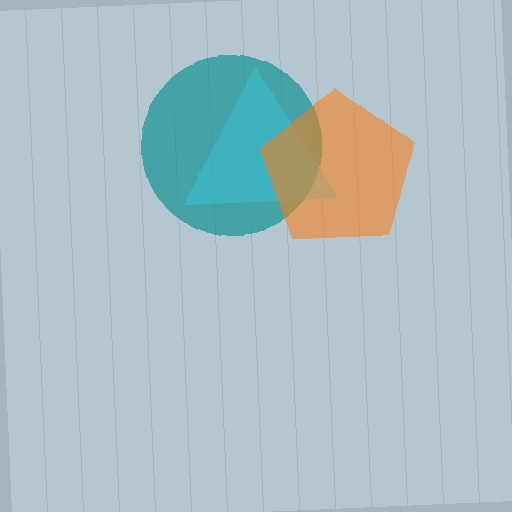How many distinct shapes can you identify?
There are 3 distinct shapes: a teal circle, a cyan triangle, an orange pentagon.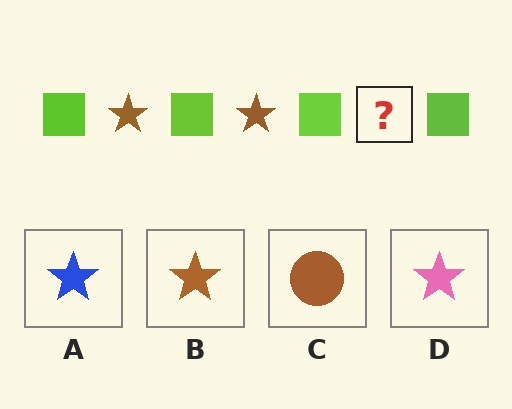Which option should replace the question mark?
Option B.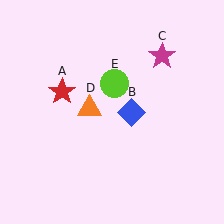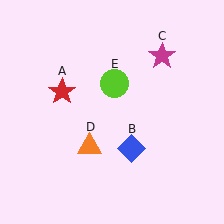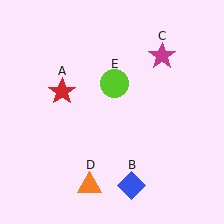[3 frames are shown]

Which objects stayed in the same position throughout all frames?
Red star (object A) and magenta star (object C) and lime circle (object E) remained stationary.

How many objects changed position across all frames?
2 objects changed position: blue diamond (object B), orange triangle (object D).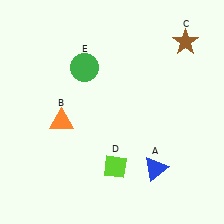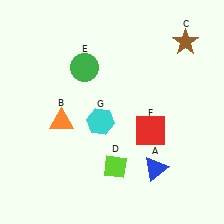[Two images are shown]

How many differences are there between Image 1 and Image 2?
There are 2 differences between the two images.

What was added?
A red square (F), a cyan hexagon (G) were added in Image 2.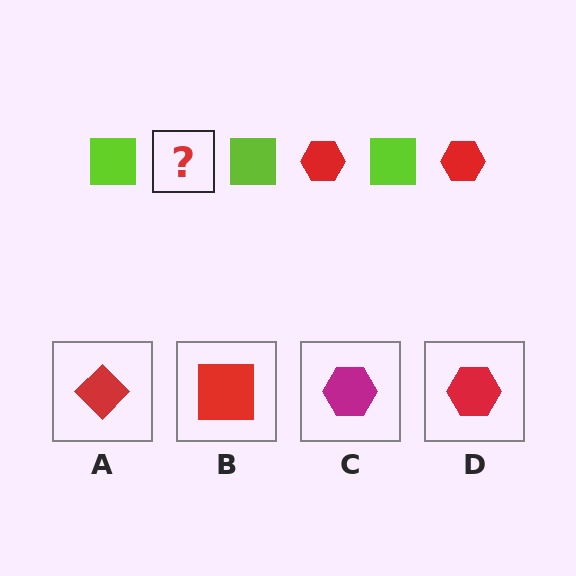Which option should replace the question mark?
Option D.